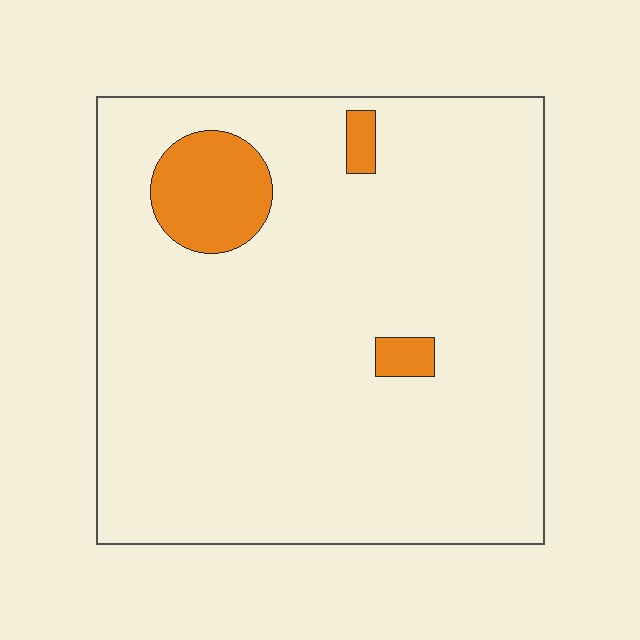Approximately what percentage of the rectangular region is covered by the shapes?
Approximately 10%.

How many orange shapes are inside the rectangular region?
3.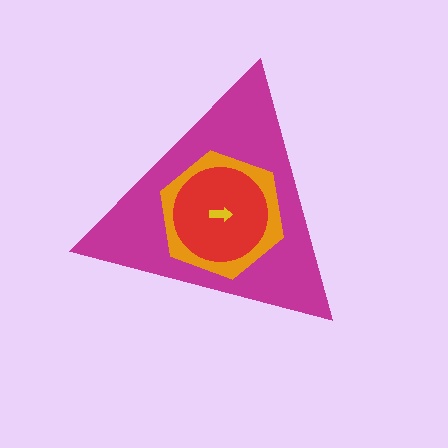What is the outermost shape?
The magenta triangle.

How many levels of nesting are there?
4.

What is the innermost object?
The yellow arrow.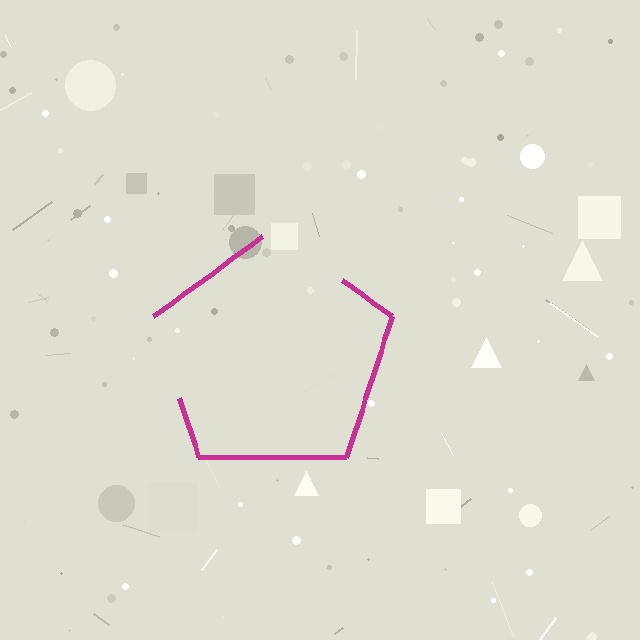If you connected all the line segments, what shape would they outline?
They would outline a pentagon.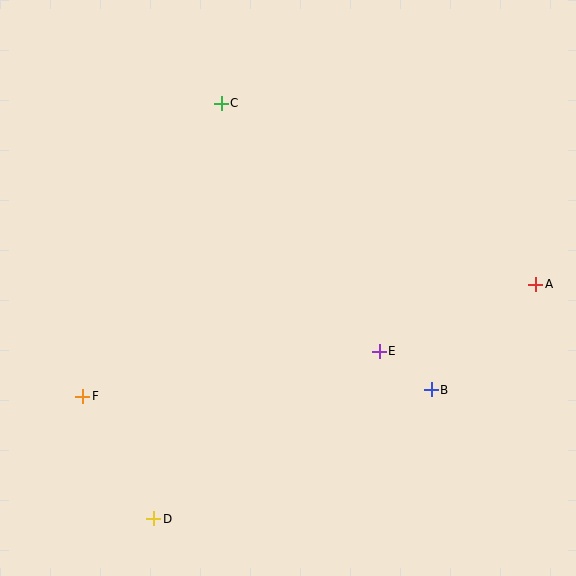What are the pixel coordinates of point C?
Point C is at (221, 103).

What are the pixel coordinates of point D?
Point D is at (154, 519).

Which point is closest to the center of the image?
Point E at (379, 351) is closest to the center.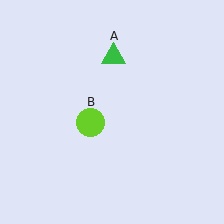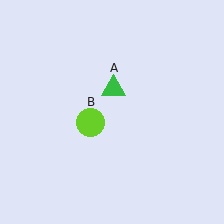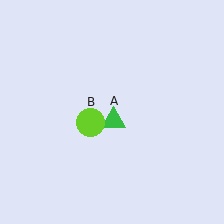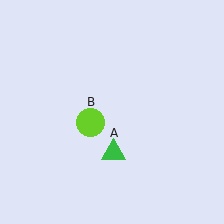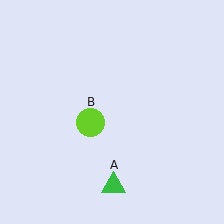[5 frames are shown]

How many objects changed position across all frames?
1 object changed position: green triangle (object A).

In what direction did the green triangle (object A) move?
The green triangle (object A) moved down.